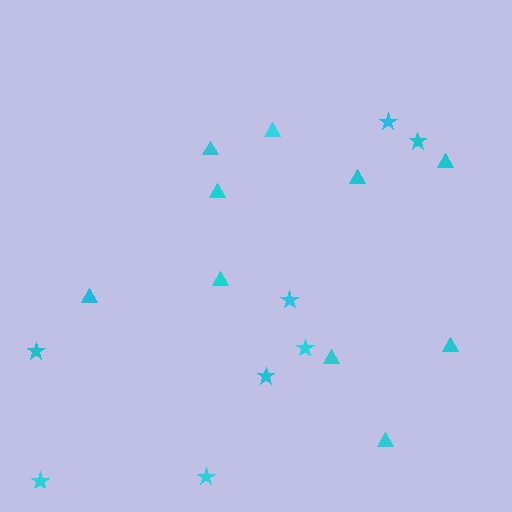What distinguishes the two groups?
There are 2 groups: one group of stars (8) and one group of triangles (10).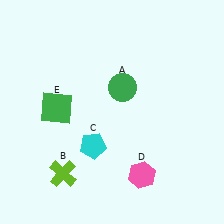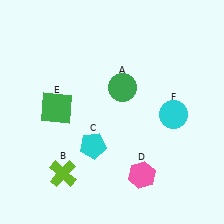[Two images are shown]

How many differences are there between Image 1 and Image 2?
There is 1 difference between the two images.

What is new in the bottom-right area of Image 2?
A cyan circle (F) was added in the bottom-right area of Image 2.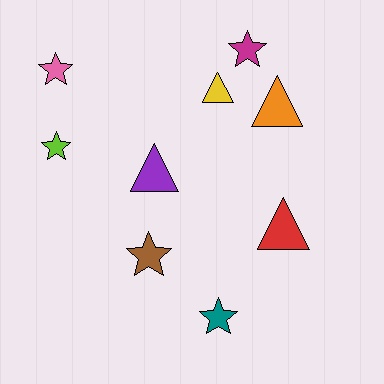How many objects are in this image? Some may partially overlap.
There are 9 objects.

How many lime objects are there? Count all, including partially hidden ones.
There is 1 lime object.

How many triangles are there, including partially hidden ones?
There are 4 triangles.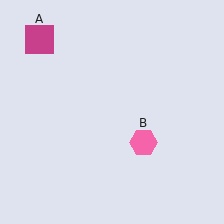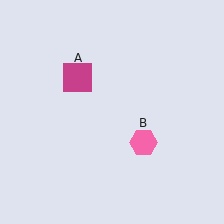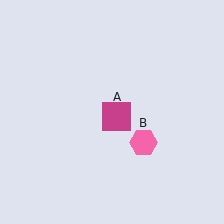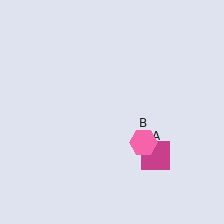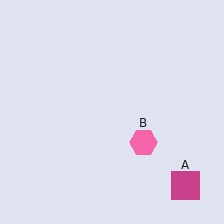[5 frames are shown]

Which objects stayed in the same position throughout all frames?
Pink hexagon (object B) remained stationary.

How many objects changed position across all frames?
1 object changed position: magenta square (object A).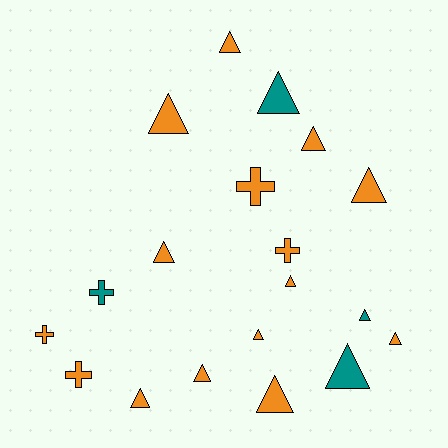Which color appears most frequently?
Orange, with 15 objects.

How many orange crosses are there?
There are 4 orange crosses.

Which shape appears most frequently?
Triangle, with 14 objects.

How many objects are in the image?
There are 19 objects.